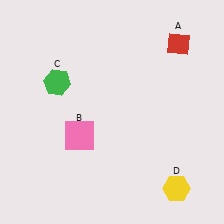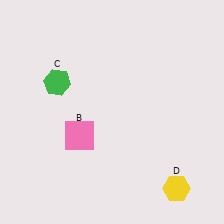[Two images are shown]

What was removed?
The red diamond (A) was removed in Image 2.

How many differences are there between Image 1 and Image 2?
There is 1 difference between the two images.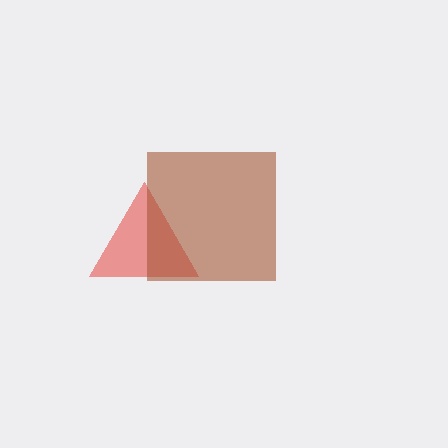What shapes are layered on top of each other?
The layered shapes are: a red triangle, a brown square.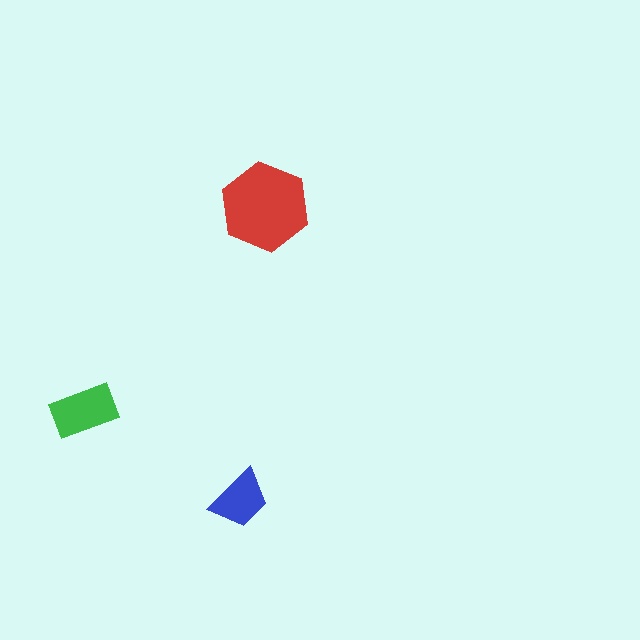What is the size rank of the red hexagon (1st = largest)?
1st.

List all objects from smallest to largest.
The blue trapezoid, the green rectangle, the red hexagon.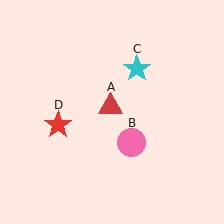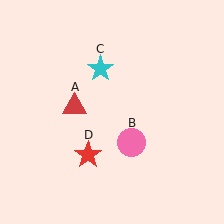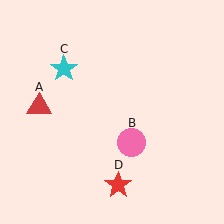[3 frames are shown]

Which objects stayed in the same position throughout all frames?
Pink circle (object B) remained stationary.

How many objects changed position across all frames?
3 objects changed position: red triangle (object A), cyan star (object C), red star (object D).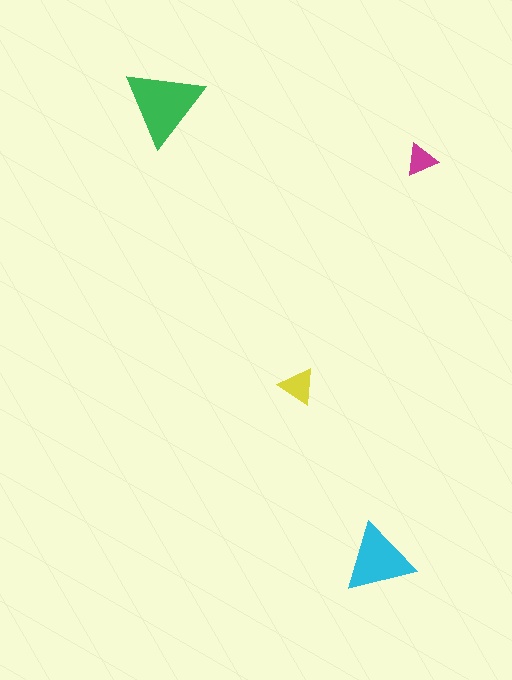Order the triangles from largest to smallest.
the green one, the cyan one, the yellow one, the magenta one.